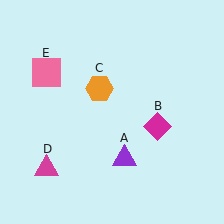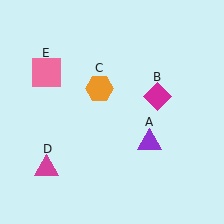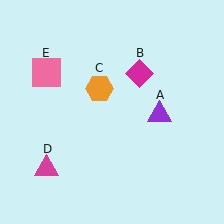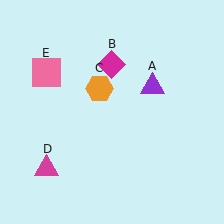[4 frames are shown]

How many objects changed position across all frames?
2 objects changed position: purple triangle (object A), magenta diamond (object B).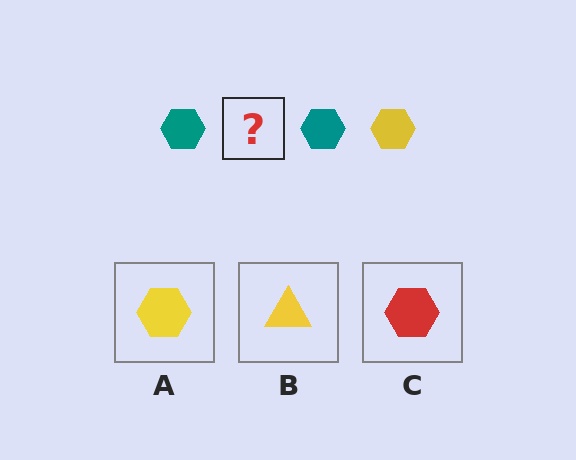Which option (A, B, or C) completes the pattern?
A.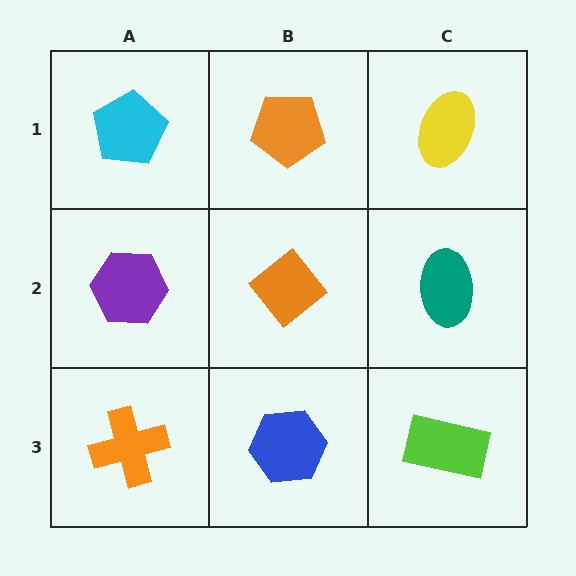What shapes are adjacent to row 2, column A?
A cyan pentagon (row 1, column A), an orange cross (row 3, column A), an orange diamond (row 2, column B).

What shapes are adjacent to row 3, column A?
A purple hexagon (row 2, column A), a blue hexagon (row 3, column B).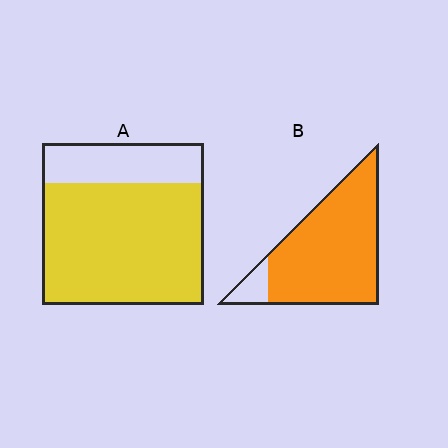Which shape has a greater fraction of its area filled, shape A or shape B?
Shape B.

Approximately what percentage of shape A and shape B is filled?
A is approximately 75% and B is approximately 90%.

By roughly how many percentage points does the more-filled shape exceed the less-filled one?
By roughly 15 percentage points (B over A).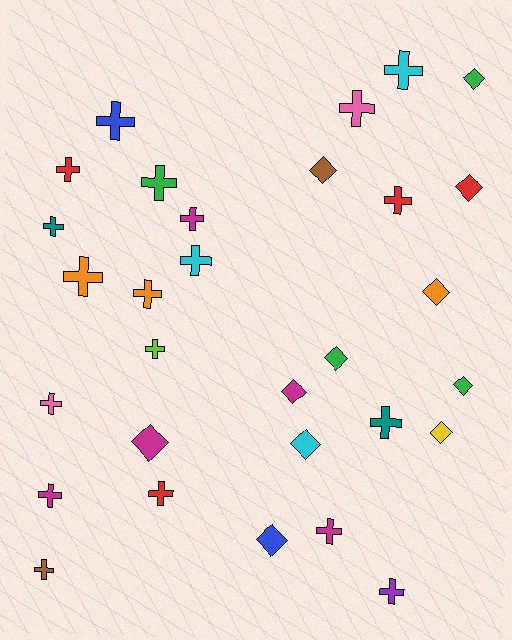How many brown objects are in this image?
There are 2 brown objects.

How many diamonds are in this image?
There are 11 diamonds.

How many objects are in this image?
There are 30 objects.